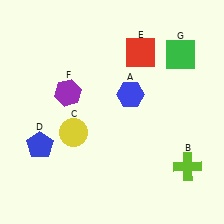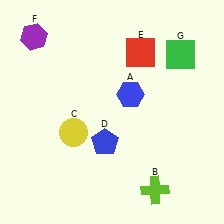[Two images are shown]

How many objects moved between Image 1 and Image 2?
3 objects moved between the two images.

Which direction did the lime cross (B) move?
The lime cross (B) moved left.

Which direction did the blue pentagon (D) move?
The blue pentagon (D) moved right.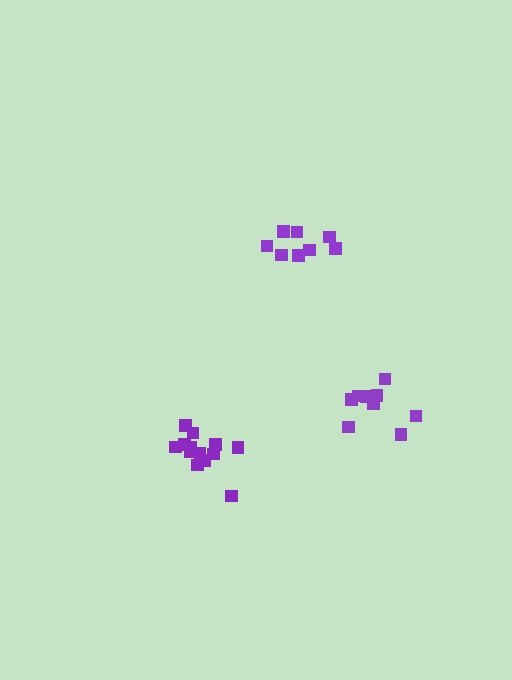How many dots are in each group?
Group 1: 8 dots, Group 2: 9 dots, Group 3: 13 dots (30 total).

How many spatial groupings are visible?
There are 3 spatial groupings.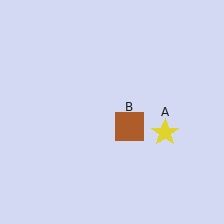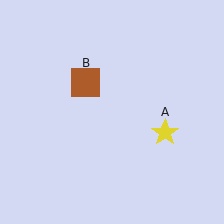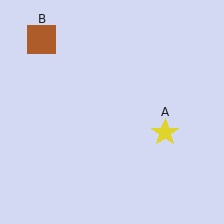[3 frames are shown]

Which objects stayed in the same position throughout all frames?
Yellow star (object A) remained stationary.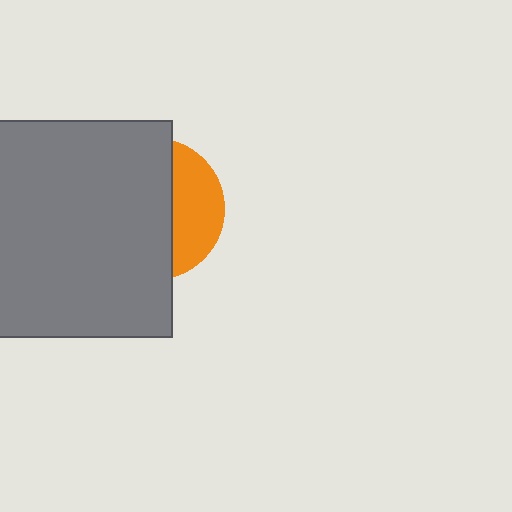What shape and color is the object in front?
The object in front is a gray rectangle.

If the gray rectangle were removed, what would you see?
You would see the complete orange circle.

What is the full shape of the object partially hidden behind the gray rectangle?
The partially hidden object is an orange circle.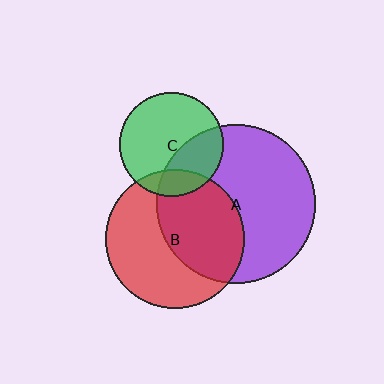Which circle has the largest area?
Circle A (purple).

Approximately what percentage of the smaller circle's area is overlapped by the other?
Approximately 35%.